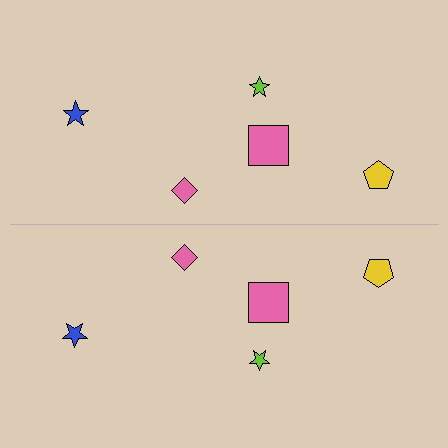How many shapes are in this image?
There are 10 shapes in this image.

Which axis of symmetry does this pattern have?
The pattern has a horizontal axis of symmetry running through the center of the image.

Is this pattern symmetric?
Yes, this pattern has bilateral (reflection) symmetry.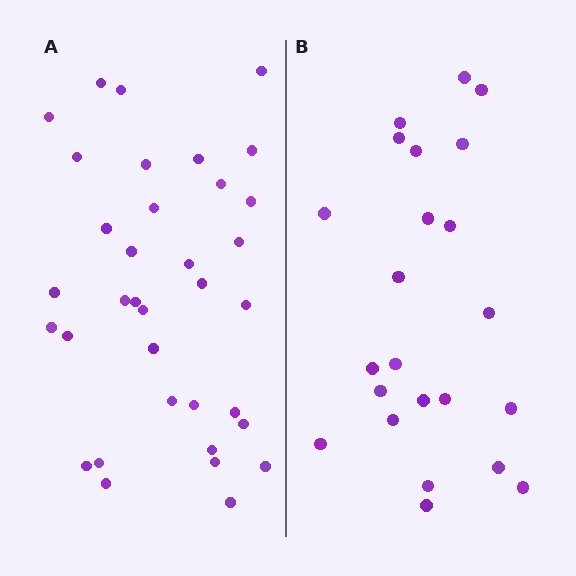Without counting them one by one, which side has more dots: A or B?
Region A (the left region) has more dots.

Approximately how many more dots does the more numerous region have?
Region A has roughly 12 or so more dots than region B.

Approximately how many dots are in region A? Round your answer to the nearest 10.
About 40 dots. (The exact count is 35, which rounds to 40.)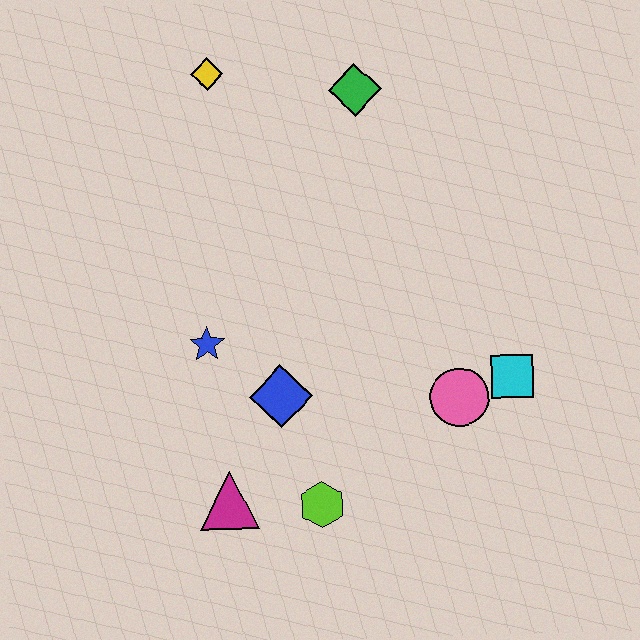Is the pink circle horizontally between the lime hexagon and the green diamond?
No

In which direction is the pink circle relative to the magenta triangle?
The pink circle is to the right of the magenta triangle.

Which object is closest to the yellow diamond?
The green diamond is closest to the yellow diamond.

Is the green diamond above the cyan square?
Yes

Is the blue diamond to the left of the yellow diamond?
No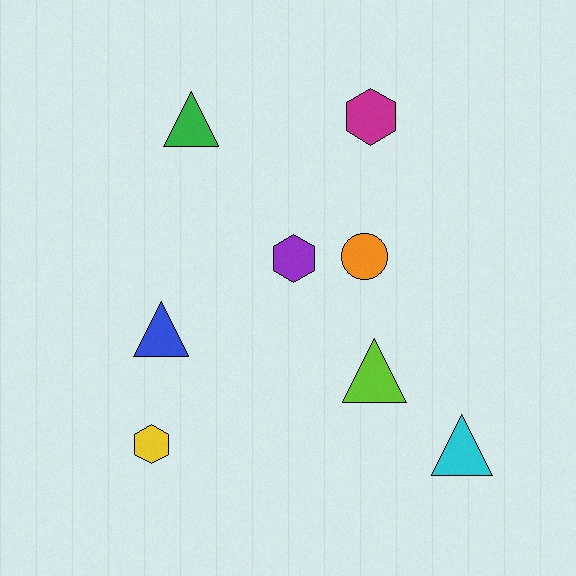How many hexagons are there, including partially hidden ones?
There are 3 hexagons.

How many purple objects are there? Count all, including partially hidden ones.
There is 1 purple object.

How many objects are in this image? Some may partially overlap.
There are 8 objects.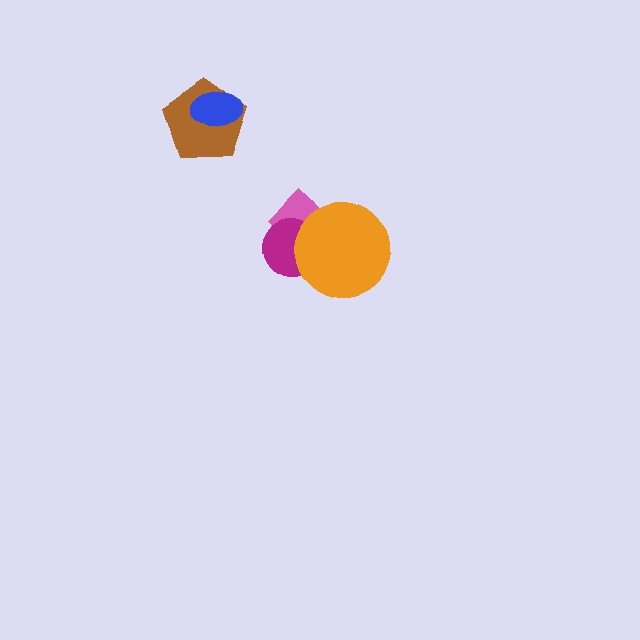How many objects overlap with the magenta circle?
2 objects overlap with the magenta circle.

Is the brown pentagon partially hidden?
Yes, it is partially covered by another shape.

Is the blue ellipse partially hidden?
No, no other shape covers it.